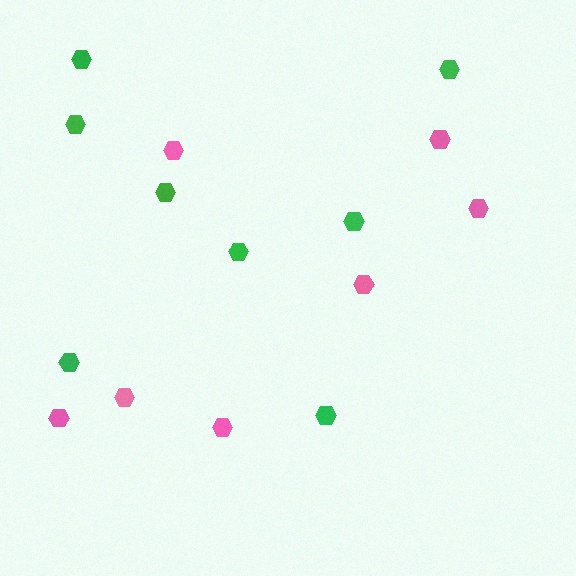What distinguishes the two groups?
There are 2 groups: one group of green hexagons (8) and one group of pink hexagons (7).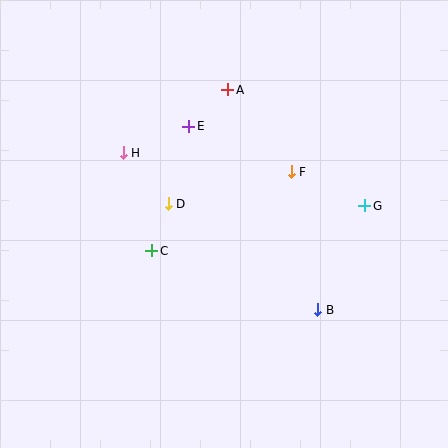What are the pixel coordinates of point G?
Point G is at (365, 206).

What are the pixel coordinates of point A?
Point A is at (228, 90).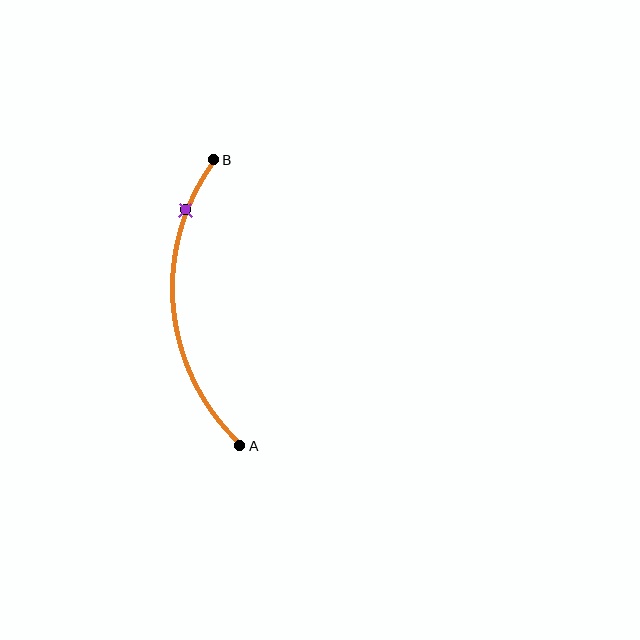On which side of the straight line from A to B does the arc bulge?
The arc bulges to the left of the straight line connecting A and B.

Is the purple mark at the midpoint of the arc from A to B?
No. The purple mark lies on the arc but is closer to endpoint B. The arc midpoint would be at the point on the curve equidistant along the arc from both A and B.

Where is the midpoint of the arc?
The arc midpoint is the point on the curve farthest from the straight line joining A and B. It sits to the left of that line.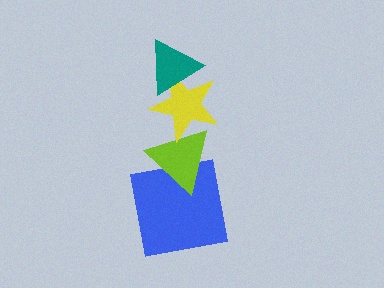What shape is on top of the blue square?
The lime triangle is on top of the blue square.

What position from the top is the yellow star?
The yellow star is 2nd from the top.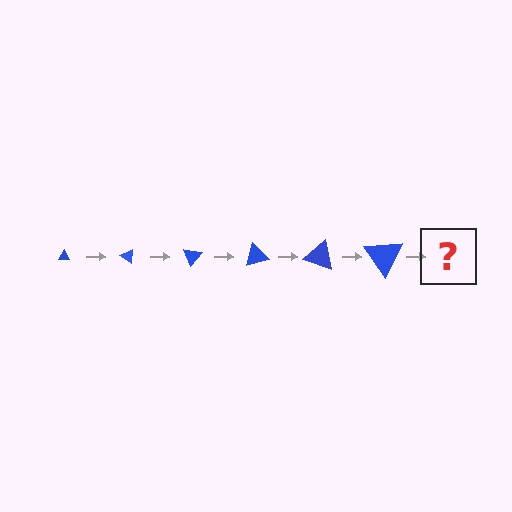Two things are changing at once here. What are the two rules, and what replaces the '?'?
The two rules are that the triangle grows larger each step and it rotates 35 degrees each step. The '?' should be a triangle, larger than the previous one and rotated 210 degrees from the start.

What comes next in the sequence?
The next element should be a triangle, larger than the previous one and rotated 210 degrees from the start.